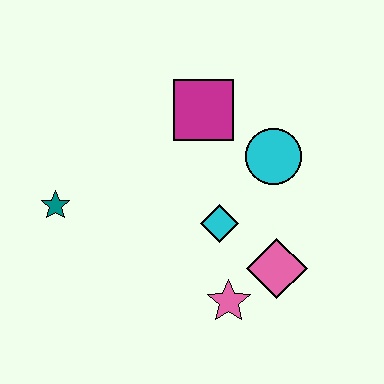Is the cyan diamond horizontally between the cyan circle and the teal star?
Yes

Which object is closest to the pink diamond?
The pink star is closest to the pink diamond.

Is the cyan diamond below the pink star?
No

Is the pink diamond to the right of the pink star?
Yes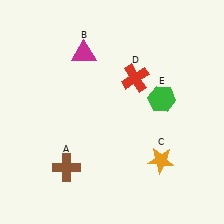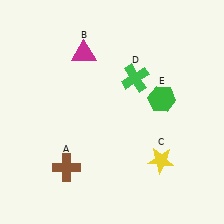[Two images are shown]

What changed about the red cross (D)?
In Image 1, D is red. In Image 2, it changed to green.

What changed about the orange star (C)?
In Image 1, C is orange. In Image 2, it changed to yellow.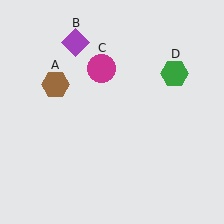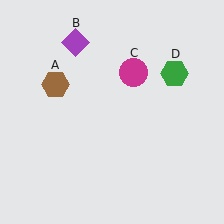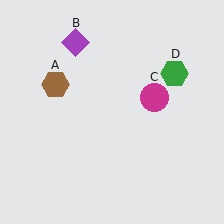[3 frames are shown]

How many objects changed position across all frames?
1 object changed position: magenta circle (object C).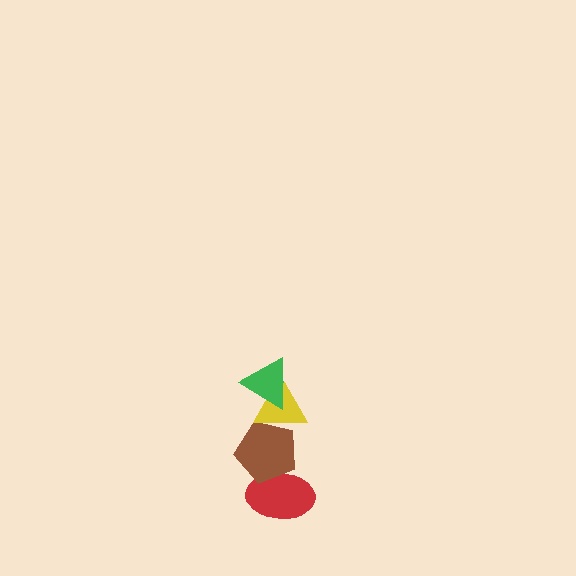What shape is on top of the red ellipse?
The brown pentagon is on top of the red ellipse.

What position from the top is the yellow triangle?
The yellow triangle is 2nd from the top.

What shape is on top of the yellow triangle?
The green triangle is on top of the yellow triangle.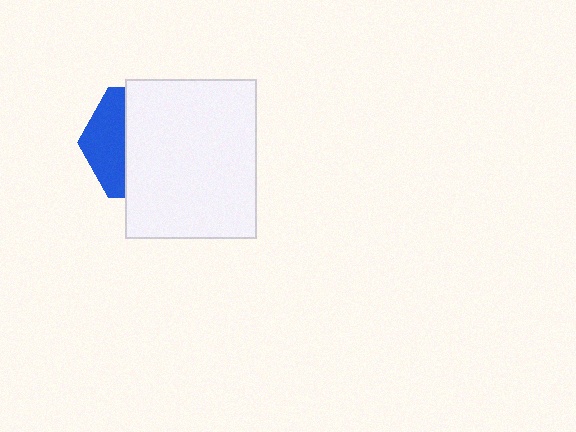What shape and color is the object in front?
The object in front is a white rectangle.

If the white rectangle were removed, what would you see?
You would see the complete blue hexagon.